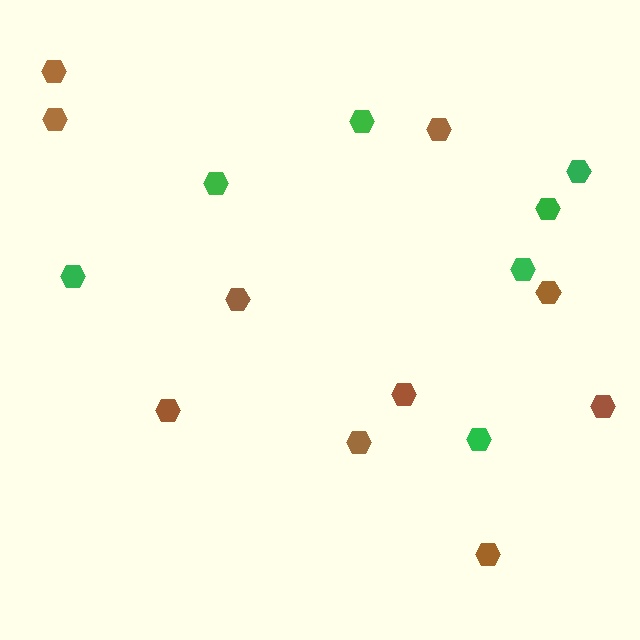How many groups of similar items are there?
There are 2 groups: one group of brown hexagons (10) and one group of green hexagons (7).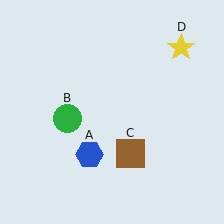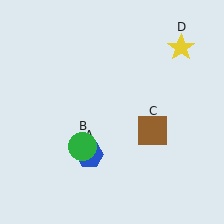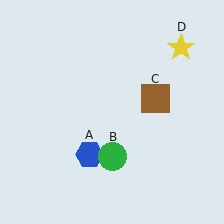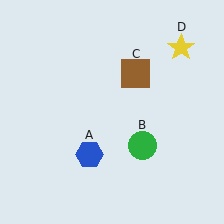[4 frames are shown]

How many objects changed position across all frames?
2 objects changed position: green circle (object B), brown square (object C).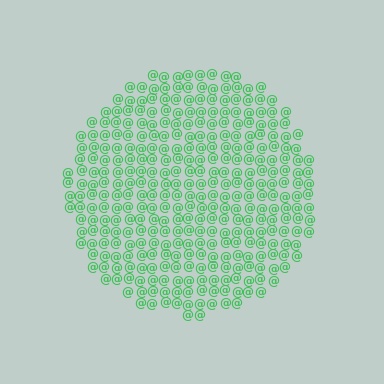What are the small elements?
The small elements are at signs.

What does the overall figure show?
The overall figure shows a circle.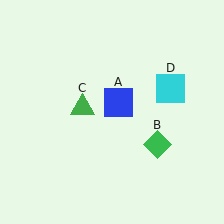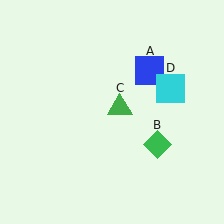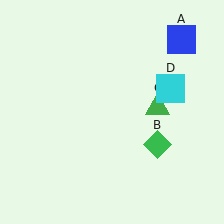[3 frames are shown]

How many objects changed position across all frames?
2 objects changed position: blue square (object A), green triangle (object C).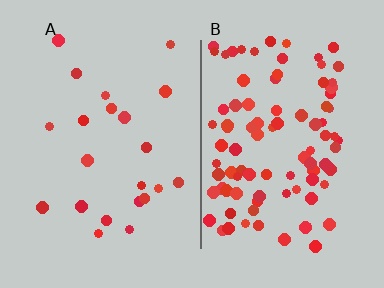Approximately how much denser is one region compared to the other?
Approximately 4.4× — region B over region A.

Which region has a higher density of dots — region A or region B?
B (the right).